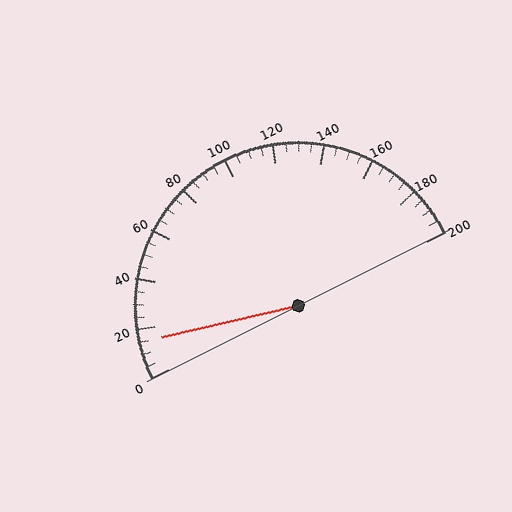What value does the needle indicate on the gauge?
The needle indicates approximately 15.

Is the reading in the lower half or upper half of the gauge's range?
The reading is in the lower half of the range (0 to 200).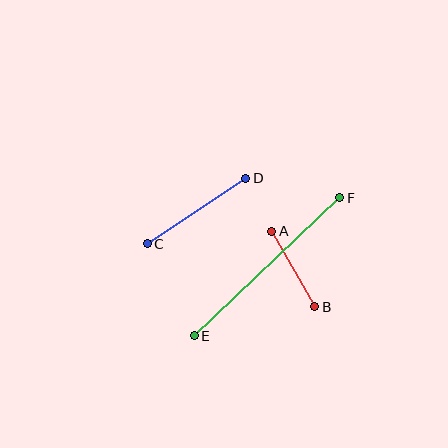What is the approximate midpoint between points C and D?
The midpoint is at approximately (196, 211) pixels.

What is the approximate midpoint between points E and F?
The midpoint is at approximately (267, 267) pixels.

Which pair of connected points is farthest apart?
Points E and F are farthest apart.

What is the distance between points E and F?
The distance is approximately 201 pixels.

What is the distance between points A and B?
The distance is approximately 87 pixels.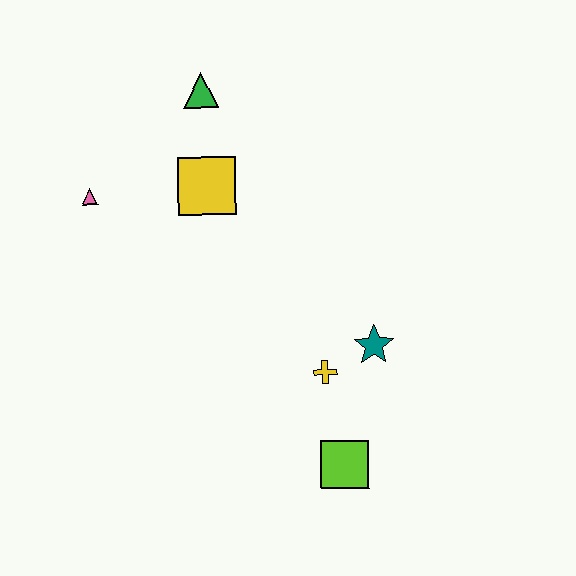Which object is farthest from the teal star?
The pink triangle is farthest from the teal star.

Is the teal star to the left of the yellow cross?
No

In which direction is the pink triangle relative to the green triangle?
The pink triangle is to the left of the green triangle.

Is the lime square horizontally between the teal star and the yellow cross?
Yes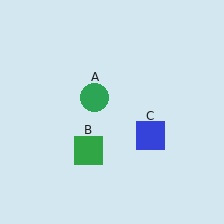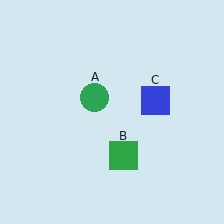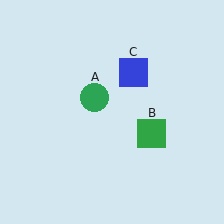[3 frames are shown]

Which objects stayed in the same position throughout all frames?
Green circle (object A) remained stationary.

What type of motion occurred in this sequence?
The green square (object B), blue square (object C) rotated counterclockwise around the center of the scene.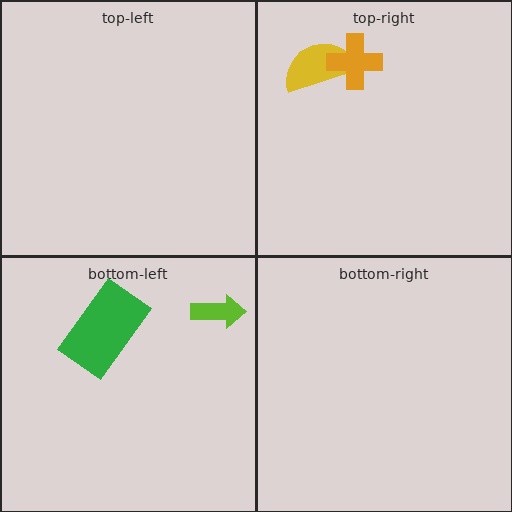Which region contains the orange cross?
The top-right region.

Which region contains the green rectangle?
The bottom-left region.